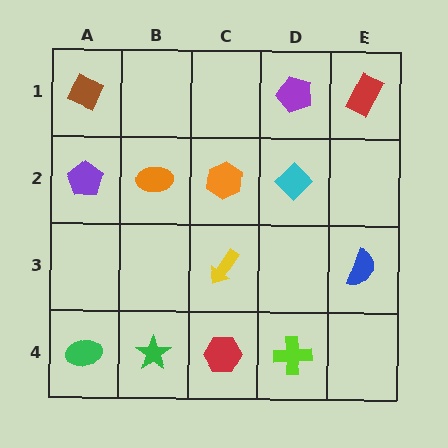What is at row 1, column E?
A red rectangle.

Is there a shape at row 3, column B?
No, that cell is empty.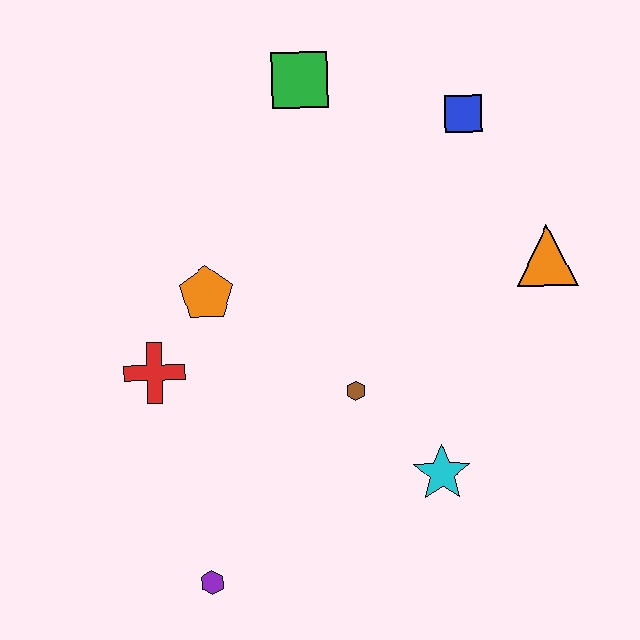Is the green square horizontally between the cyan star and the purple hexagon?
Yes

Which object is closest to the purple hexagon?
The red cross is closest to the purple hexagon.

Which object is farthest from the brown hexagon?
The green square is farthest from the brown hexagon.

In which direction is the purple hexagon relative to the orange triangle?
The purple hexagon is to the left of the orange triangle.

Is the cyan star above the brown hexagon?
No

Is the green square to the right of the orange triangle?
No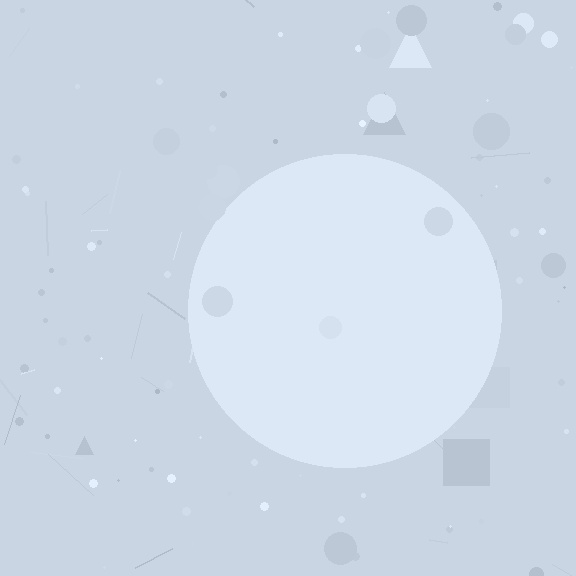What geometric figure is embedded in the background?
A circle is embedded in the background.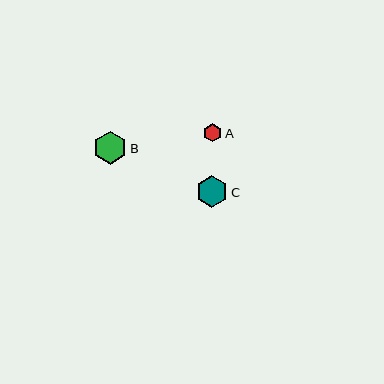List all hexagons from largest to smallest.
From largest to smallest: B, C, A.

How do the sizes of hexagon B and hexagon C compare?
Hexagon B and hexagon C are approximately the same size.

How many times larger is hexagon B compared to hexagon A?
Hexagon B is approximately 1.8 times the size of hexagon A.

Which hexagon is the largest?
Hexagon B is the largest with a size of approximately 33 pixels.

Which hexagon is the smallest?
Hexagon A is the smallest with a size of approximately 18 pixels.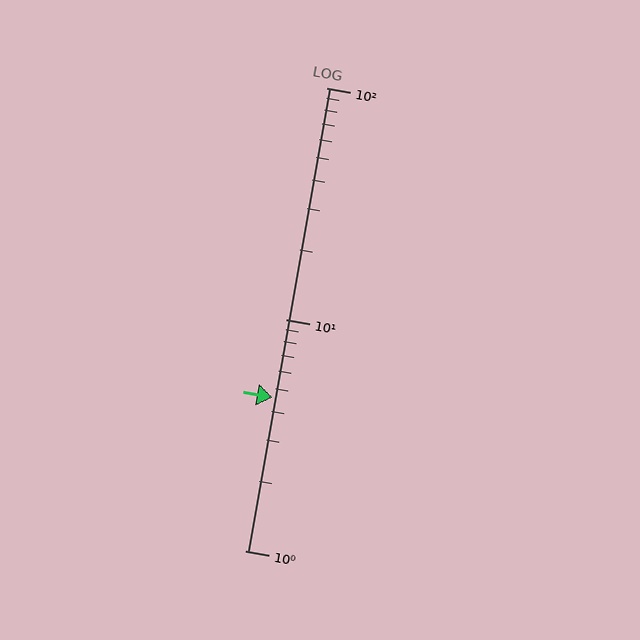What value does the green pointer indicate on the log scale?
The pointer indicates approximately 4.6.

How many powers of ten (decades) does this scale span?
The scale spans 2 decades, from 1 to 100.